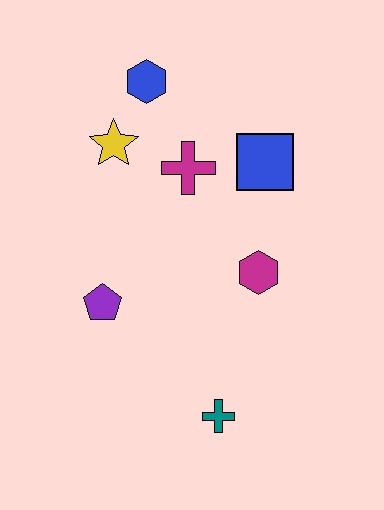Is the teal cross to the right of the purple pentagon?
Yes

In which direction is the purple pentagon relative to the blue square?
The purple pentagon is to the left of the blue square.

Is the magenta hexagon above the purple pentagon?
Yes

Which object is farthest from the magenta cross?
The teal cross is farthest from the magenta cross.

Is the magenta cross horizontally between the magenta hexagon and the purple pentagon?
Yes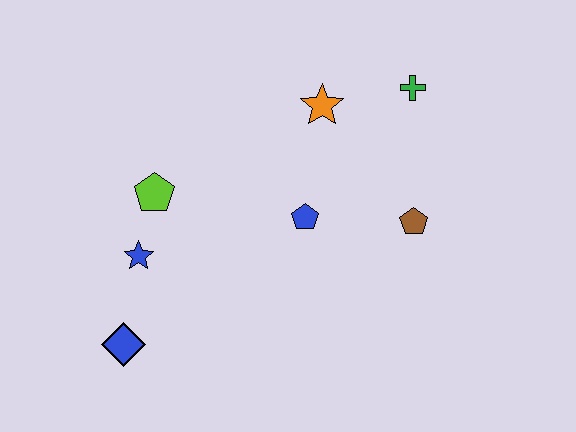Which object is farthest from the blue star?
The green cross is farthest from the blue star.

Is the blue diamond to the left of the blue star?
Yes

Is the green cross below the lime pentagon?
No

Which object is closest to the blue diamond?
The blue star is closest to the blue diamond.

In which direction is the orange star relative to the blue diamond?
The orange star is above the blue diamond.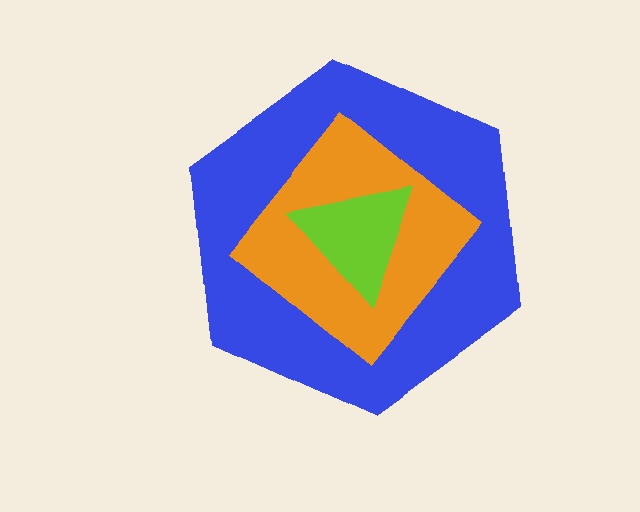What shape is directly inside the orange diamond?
The lime triangle.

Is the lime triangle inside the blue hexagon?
Yes.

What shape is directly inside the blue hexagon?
The orange diamond.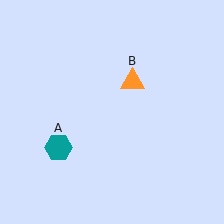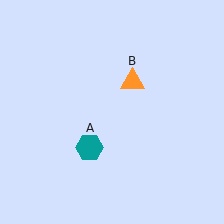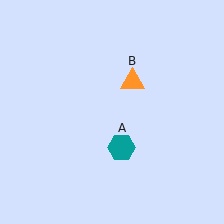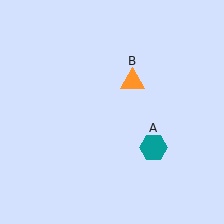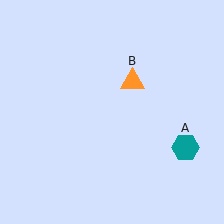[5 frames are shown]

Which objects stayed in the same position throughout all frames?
Orange triangle (object B) remained stationary.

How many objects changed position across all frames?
1 object changed position: teal hexagon (object A).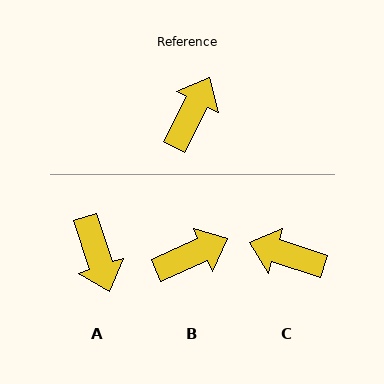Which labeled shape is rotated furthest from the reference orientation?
A, about 134 degrees away.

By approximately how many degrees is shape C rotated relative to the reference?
Approximately 99 degrees counter-clockwise.